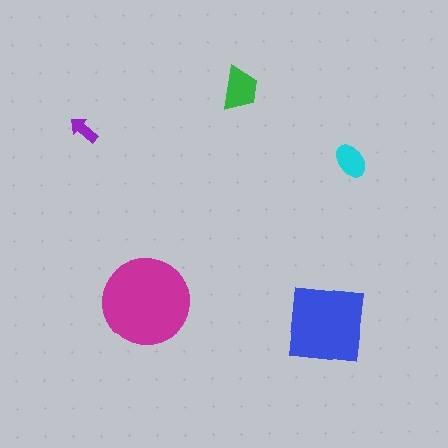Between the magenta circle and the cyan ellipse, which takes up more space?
The magenta circle.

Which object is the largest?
The magenta circle.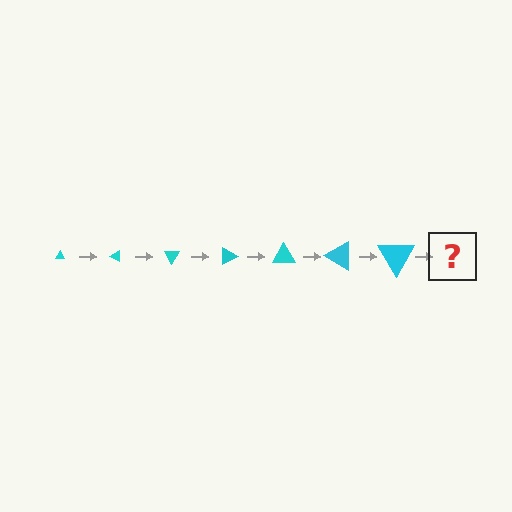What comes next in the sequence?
The next element should be a triangle, larger than the previous one and rotated 210 degrees from the start.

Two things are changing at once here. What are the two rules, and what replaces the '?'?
The two rules are that the triangle grows larger each step and it rotates 30 degrees each step. The '?' should be a triangle, larger than the previous one and rotated 210 degrees from the start.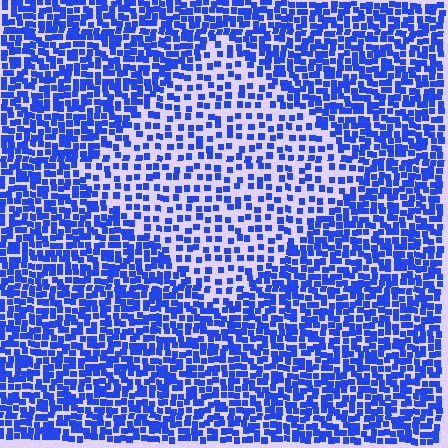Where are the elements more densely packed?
The elements are more densely packed outside the diamond boundary.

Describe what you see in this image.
The image contains small blue elements arranged at two different densities. A diamond-shaped region is visible where the elements are less densely packed than the surrounding area.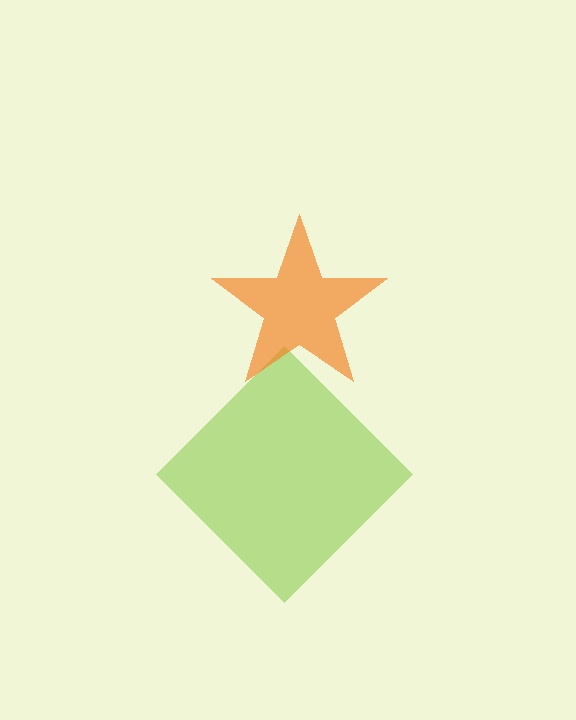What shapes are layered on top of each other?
The layered shapes are: a lime diamond, an orange star.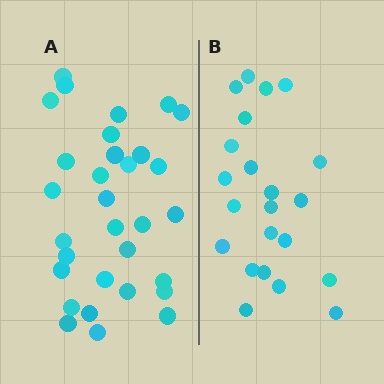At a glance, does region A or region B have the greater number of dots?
Region A (the left region) has more dots.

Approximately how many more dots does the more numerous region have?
Region A has roughly 8 or so more dots than region B.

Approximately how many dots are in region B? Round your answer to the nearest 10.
About 20 dots. (The exact count is 22, which rounds to 20.)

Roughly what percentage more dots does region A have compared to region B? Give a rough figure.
About 40% more.